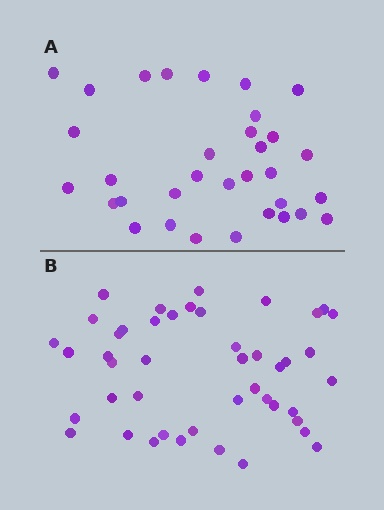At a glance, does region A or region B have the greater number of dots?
Region B (the bottom region) has more dots.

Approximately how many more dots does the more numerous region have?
Region B has roughly 12 or so more dots than region A.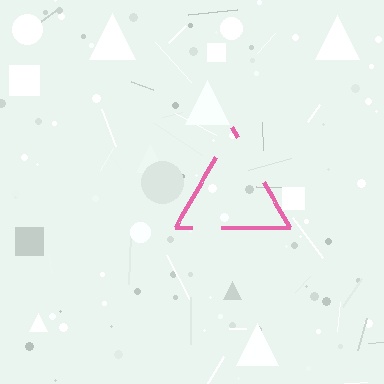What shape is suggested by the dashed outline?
The dashed outline suggests a triangle.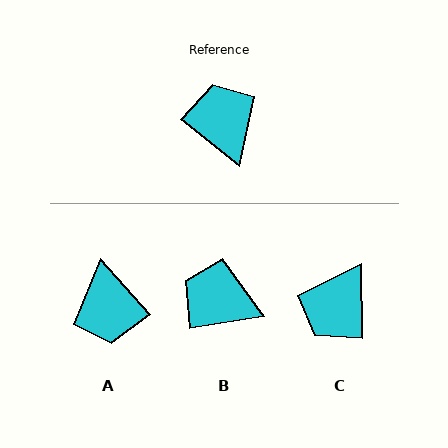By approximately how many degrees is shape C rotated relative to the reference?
Approximately 129 degrees counter-clockwise.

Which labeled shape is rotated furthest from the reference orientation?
A, about 170 degrees away.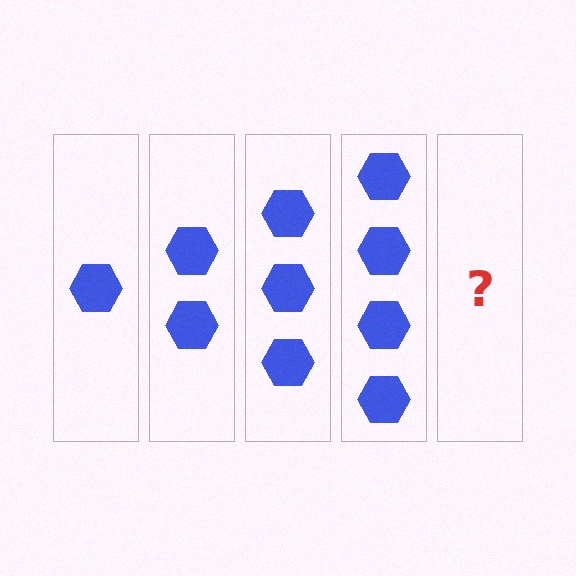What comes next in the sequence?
The next element should be 5 hexagons.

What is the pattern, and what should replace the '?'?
The pattern is that each step adds one more hexagon. The '?' should be 5 hexagons.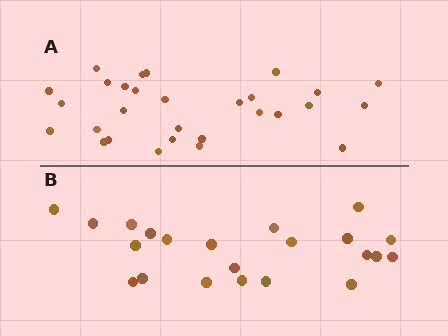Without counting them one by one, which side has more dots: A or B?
Region A (the top region) has more dots.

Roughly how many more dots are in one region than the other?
Region A has roughly 8 or so more dots than region B.